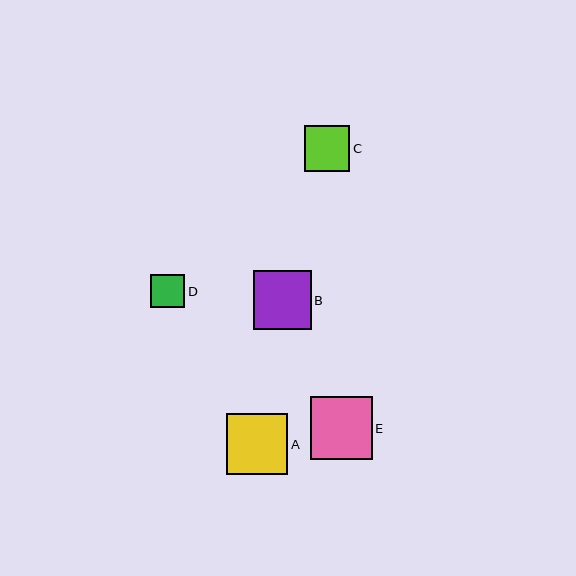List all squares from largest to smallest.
From largest to smallest: E, A, B, C, D.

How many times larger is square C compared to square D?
Square C is approximately 1.4 times the size of square D.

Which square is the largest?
Square E is the largest with a size of approximately 62 pixels.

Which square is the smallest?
Square D is the smallest with a size of approximately 34 pixels.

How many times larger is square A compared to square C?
Square A is approximately 1.4 times the size of square C.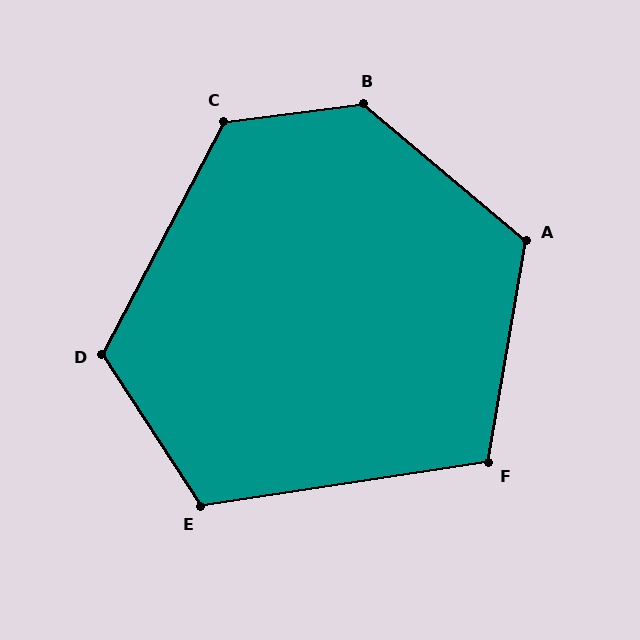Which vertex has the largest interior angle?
B, at approximately 133 degrees.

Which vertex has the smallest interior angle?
F, at approximately 108 degrees.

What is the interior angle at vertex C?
Approximately 125 degrees (obtuse).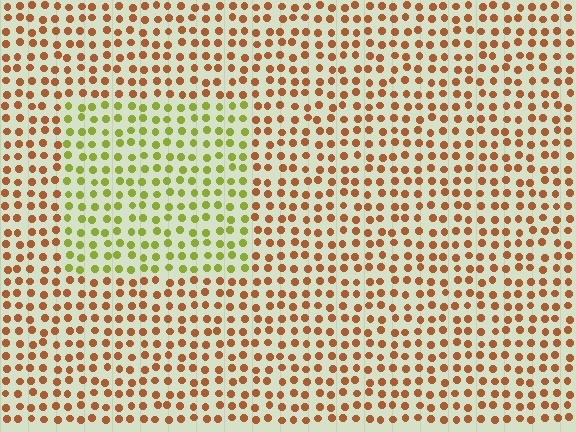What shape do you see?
I see a rectangle.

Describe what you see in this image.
The image is filled with small brown elements in a uniform arrangement. A rectangle-shaped region is visible where the elements are tinted to a slightly different hue, forming a subtle color boundary.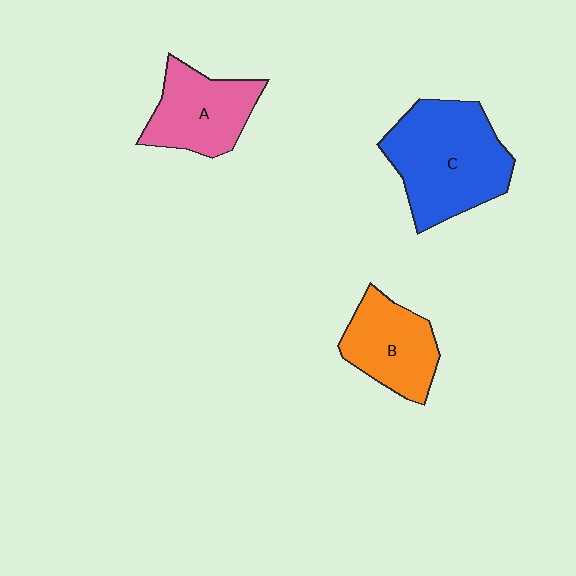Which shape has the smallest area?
Shape B (orange).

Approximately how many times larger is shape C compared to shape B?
Approximately 1.6 times.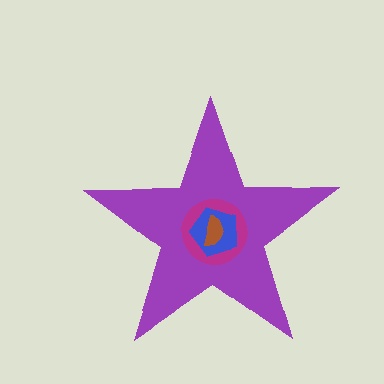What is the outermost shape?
The purple star.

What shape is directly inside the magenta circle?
The blue pentagon.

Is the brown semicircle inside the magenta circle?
Yes.